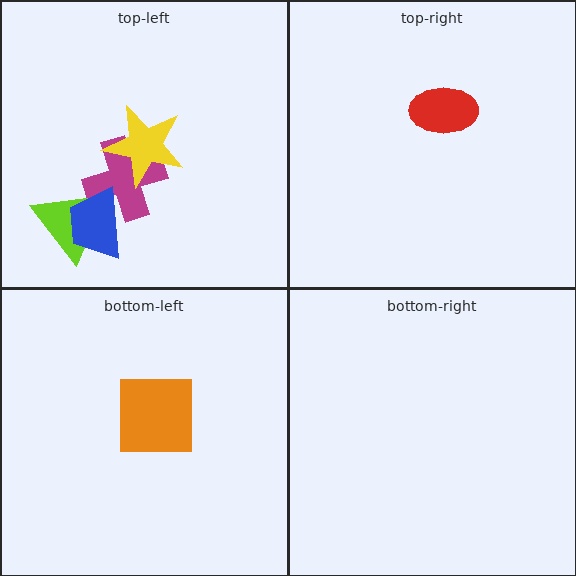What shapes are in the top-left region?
The magenta cross, the lime triangle, the blue trapezoid, the yellow star.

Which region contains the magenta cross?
The top-left region.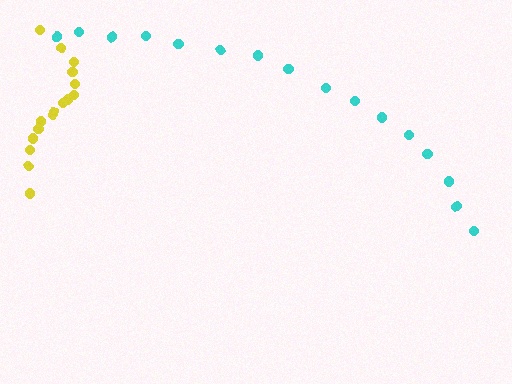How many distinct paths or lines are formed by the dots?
There are 2 distinct paths.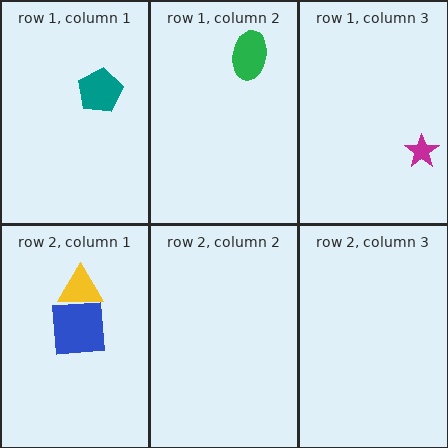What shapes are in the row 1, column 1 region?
The teal pentagon.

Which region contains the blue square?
The row 2, column 1 region.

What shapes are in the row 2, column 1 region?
The blue square, the yellow triangle.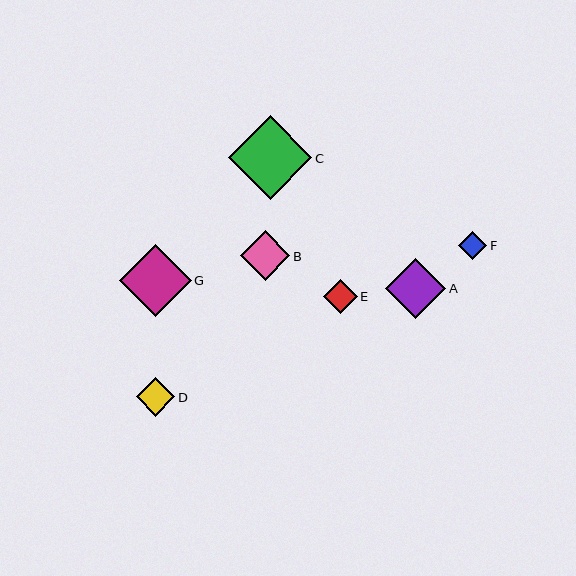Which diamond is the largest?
Diamond C is the largest with a size of approximately 83 pixels.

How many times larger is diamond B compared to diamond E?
Diamond B is approximately 1.5 times the size of diamond E.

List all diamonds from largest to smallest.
From largest to smallest: C, G, A, B, D, E, F.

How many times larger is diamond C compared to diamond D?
Diamond C is approximately 2.2 times the size of diamond D.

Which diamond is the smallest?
Diamond F is the smallest with a size of approximately 29 pixels.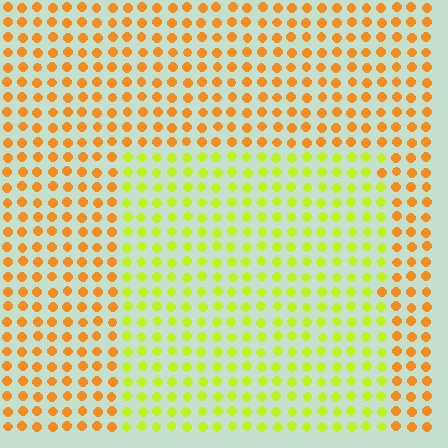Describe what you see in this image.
The image is filled with small orange elements in a uniform arrangement. A rectangle-shaped region is visible where the elements are tinted to a slightly different hue, forming a subtle color boundary.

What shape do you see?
I see a rectangle.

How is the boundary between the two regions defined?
The boundary is defined purely by a slight shift in hue (about 45 degrees). Spacing, size, and orientation are identical on both sides.